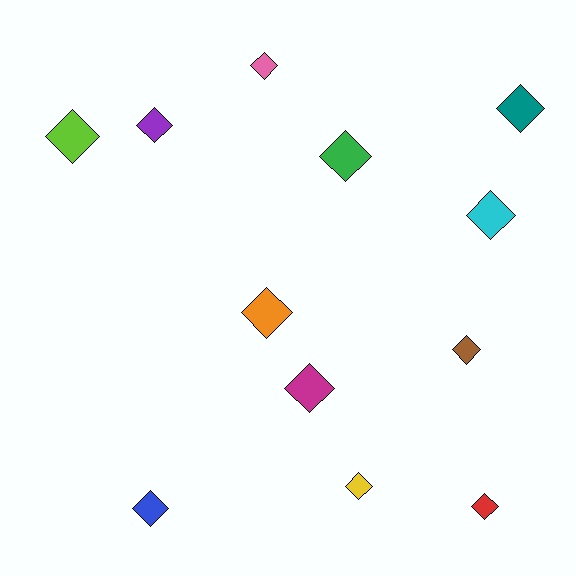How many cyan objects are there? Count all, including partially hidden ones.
There is 1 cyan object.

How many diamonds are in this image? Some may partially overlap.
There are 12 diamonds.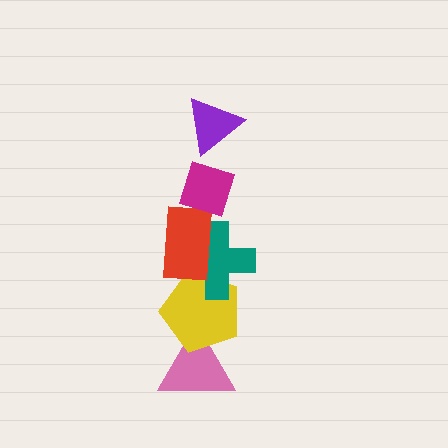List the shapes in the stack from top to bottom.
From top to bottom: the purple triangle, the magenta diamond, the red rectangle, the teal cross, the yellow pentagon, the pink triangle.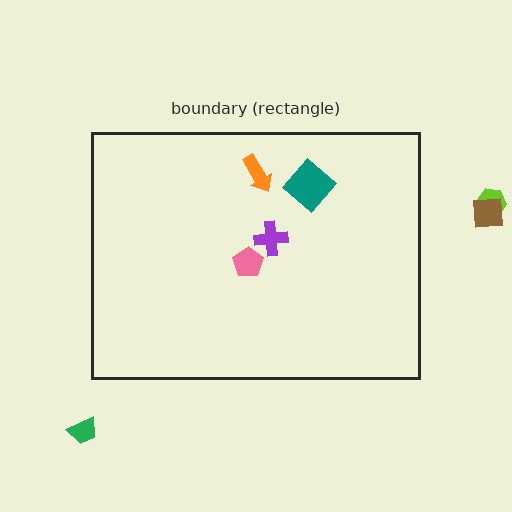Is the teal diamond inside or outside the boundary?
Inside.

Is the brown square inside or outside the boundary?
Outside.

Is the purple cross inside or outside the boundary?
Inside.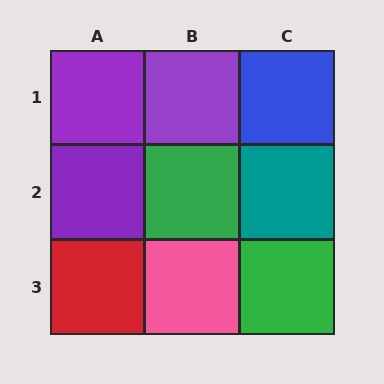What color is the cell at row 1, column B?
Purple.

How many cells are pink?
1 cell is pink.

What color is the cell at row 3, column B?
Pink.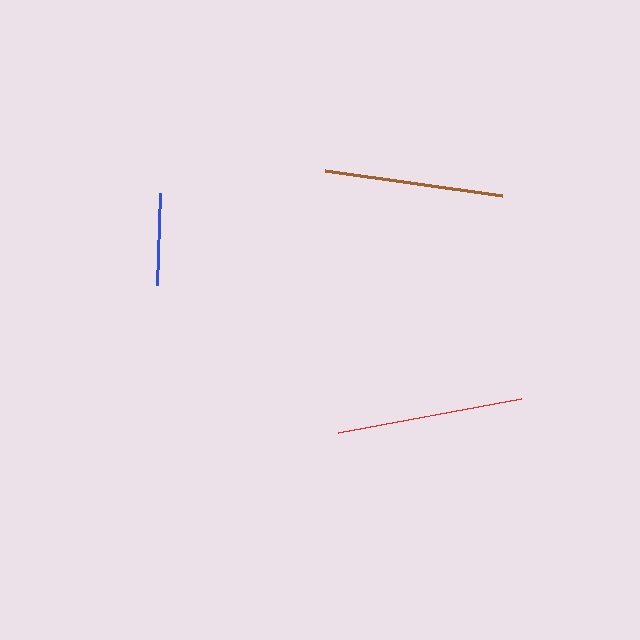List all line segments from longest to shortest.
From longest to shortest: red, brown, blue.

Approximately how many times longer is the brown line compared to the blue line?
The brown line is approximately 1.9 times the length of the blue line.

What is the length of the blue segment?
The blue segment is approximately 92 pixels long.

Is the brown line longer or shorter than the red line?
The red line is longer than the brown line.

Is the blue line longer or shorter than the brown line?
The brown line is longer than the blue line.